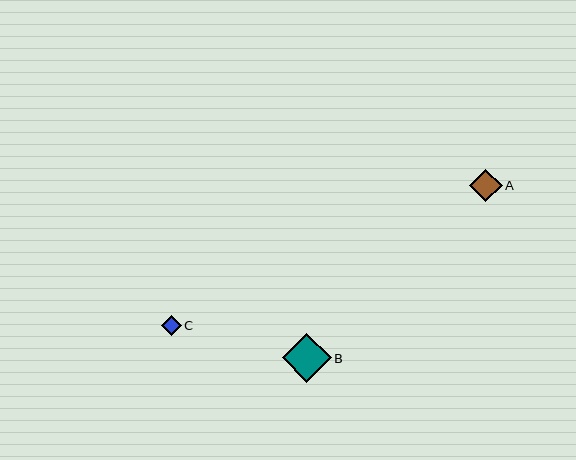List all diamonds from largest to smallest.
From largest to smallest: B, A, C.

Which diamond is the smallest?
Diamond C is the smallest with a size of approximately 20 pixels.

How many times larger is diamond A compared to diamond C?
Diamond A is approximately 1.6 times the size of diamond C.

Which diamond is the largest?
Diamond B is the largest with a size of approximately 49 pixels.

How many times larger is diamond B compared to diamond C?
Diamond B is approximately 2.4 times the size of diamond C.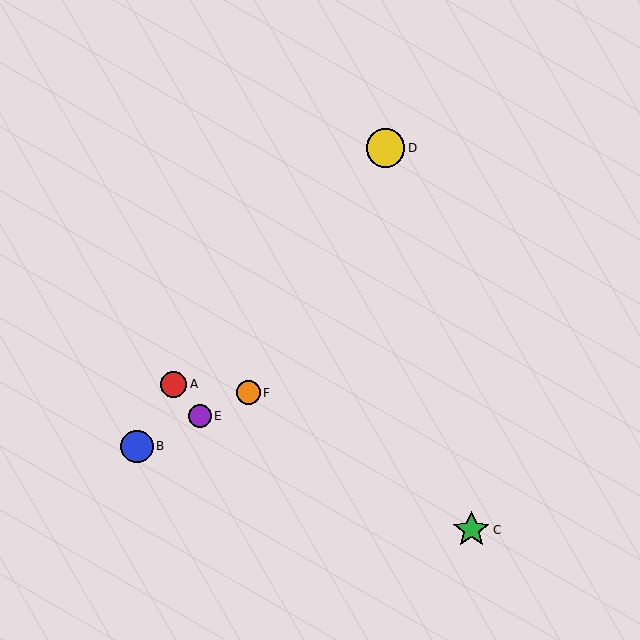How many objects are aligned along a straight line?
3 objects (B, E, F) are aligned along a straight line.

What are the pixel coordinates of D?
Object D is at (386, 148).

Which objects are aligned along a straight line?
Objects B, E, F are aligned along a straight line.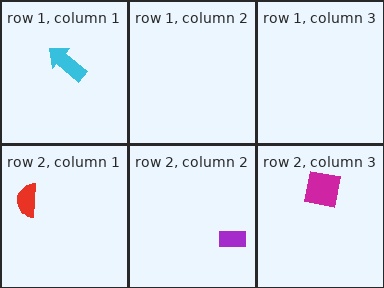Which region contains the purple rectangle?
The row 2, column 2 region.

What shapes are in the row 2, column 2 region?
The purple rectangle.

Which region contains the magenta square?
The row 2, column 3 region.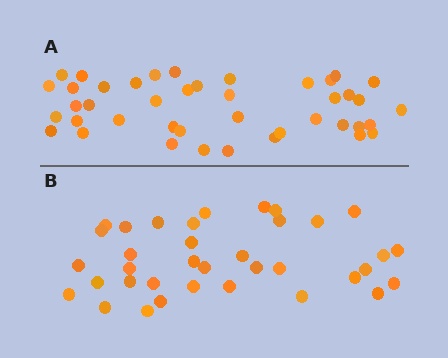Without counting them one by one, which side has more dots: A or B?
Region A (the top region) has more dots.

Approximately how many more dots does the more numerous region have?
Region A has about 6 more dots than region B.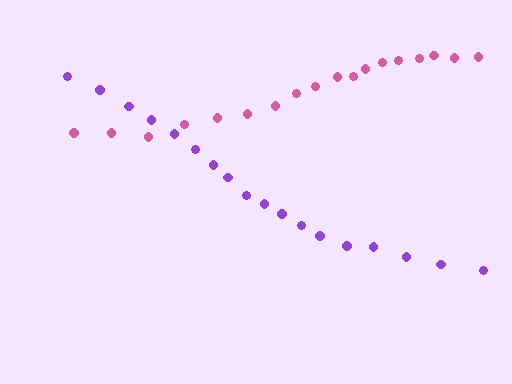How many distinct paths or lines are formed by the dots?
There are 2 distinct paths.